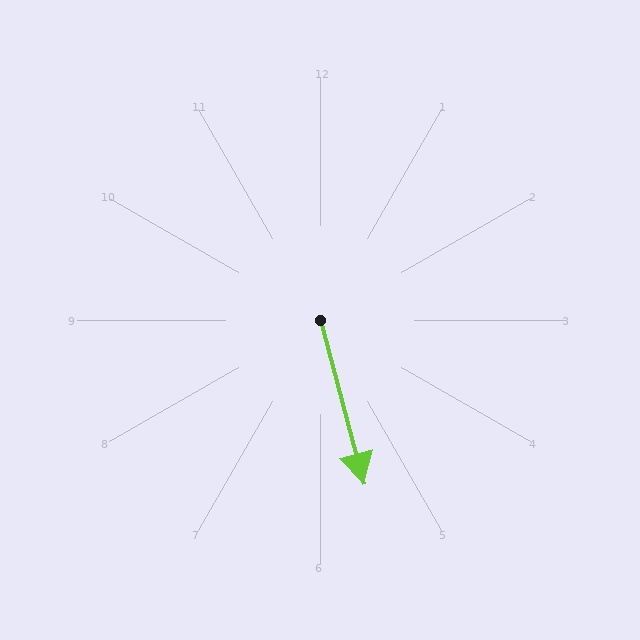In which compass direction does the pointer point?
South.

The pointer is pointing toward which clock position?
Roughly 5 o'clock.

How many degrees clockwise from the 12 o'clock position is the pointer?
Approximately 165 degrees.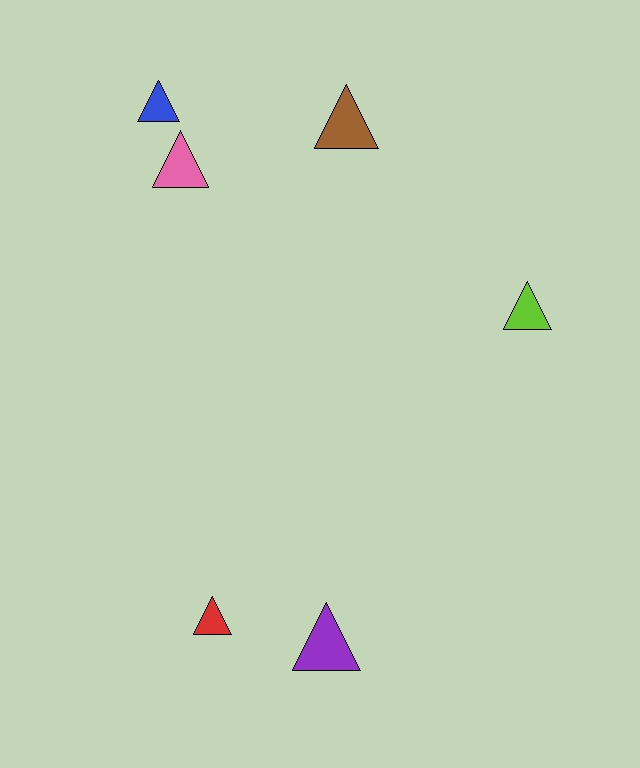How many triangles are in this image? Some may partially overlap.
There are 6 triangles.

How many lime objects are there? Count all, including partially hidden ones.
There is 1 lime object.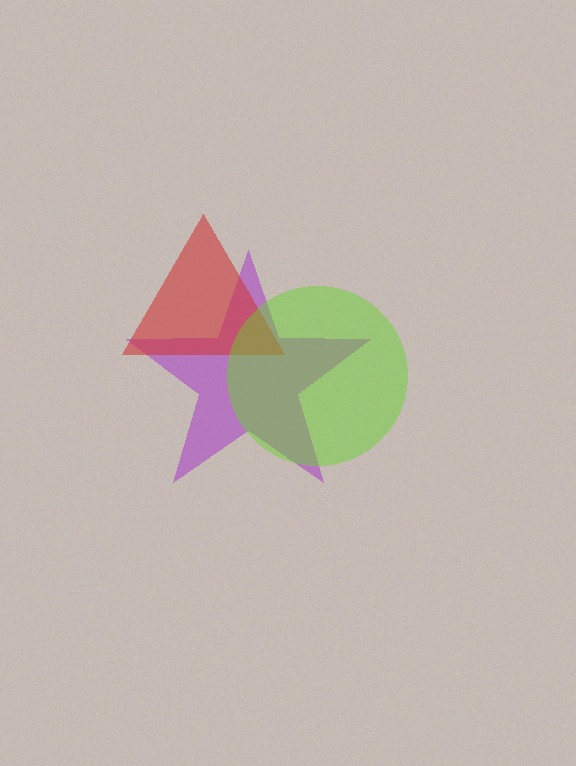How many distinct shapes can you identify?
There are 3 distinct shapes: a purple star, a red triangle, a lime circle.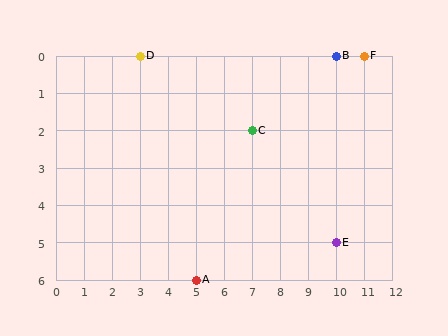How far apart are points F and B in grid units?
Points F and B are 1 column apart.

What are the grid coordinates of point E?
Point E is at grid coordinates (10, 5).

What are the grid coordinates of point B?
Point B is at grid coordinates (10, 0).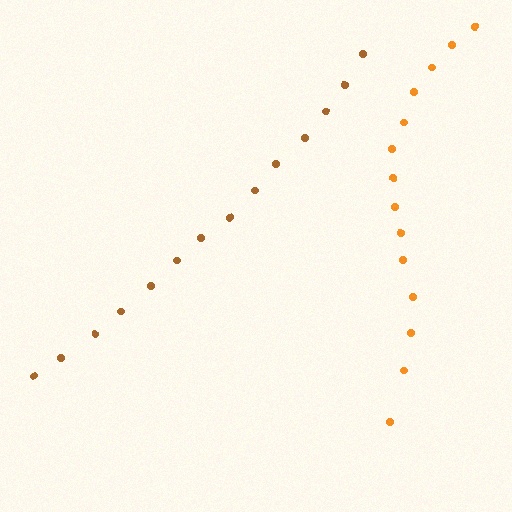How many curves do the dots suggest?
There are 2 distinct paths.